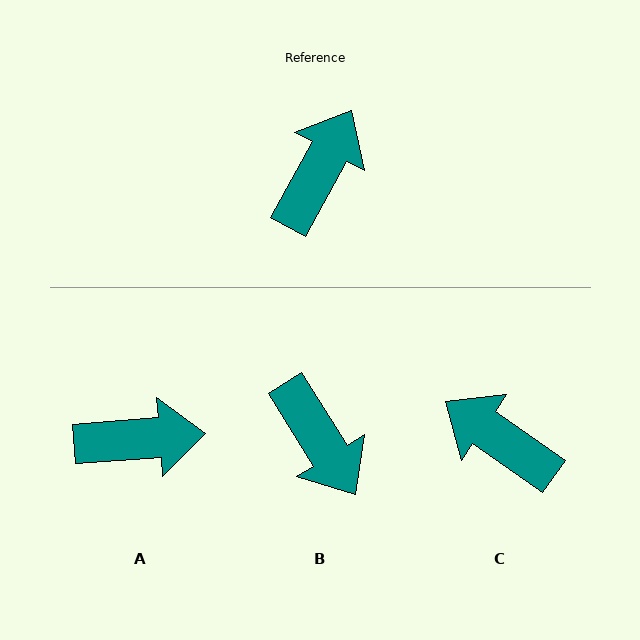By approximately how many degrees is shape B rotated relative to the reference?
Approximately 119 degrees clockwise.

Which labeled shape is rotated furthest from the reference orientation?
B, about 119 degrees away.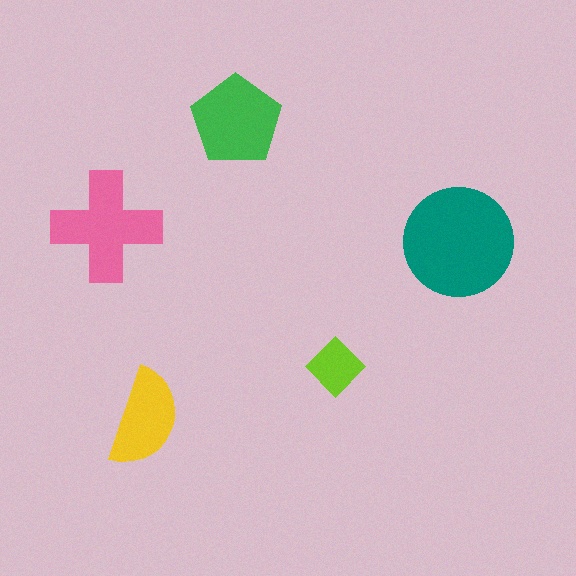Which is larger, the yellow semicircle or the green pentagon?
The green pentagon.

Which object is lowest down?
The yellow semicircle is bottommost.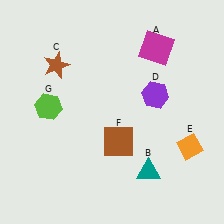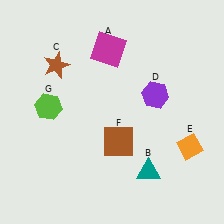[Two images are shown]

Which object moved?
The magenta square (A) moved left.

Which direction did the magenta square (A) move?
The magenta square (A) moved left.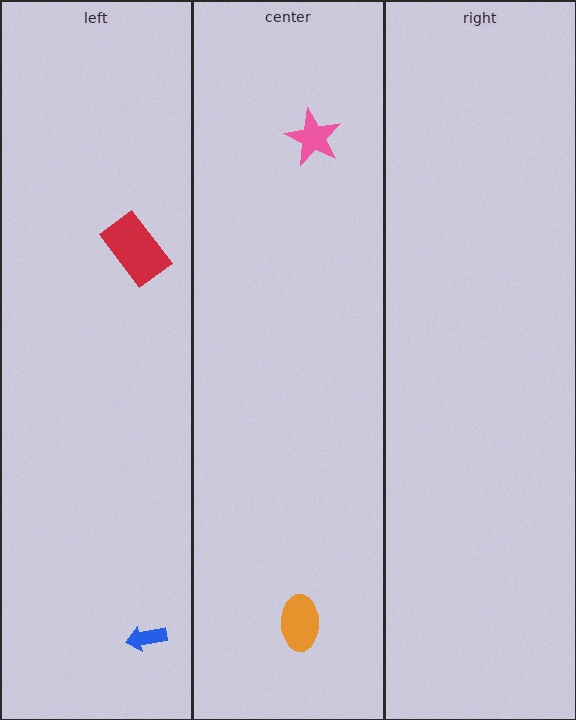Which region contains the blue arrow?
The left region.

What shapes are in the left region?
The red rectangle, the blue arrow.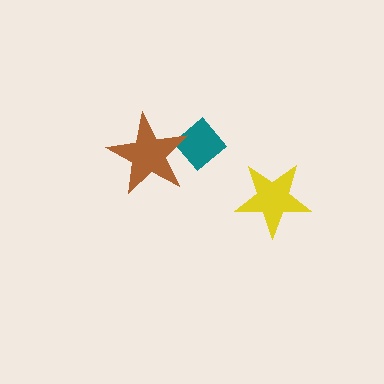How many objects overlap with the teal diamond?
1 object overlaps with the teal diamond.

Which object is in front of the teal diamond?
The brown star is in front of the teal diamond.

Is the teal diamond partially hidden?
Yes, it is partially covered by another shape.